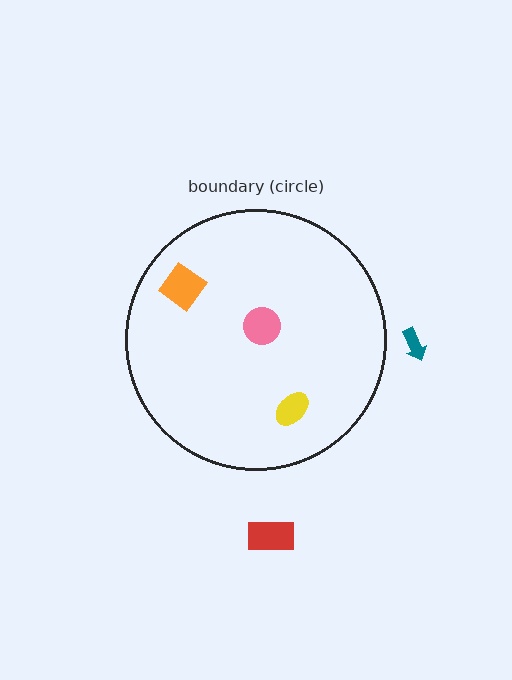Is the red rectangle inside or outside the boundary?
Outside.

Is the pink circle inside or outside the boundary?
Inside.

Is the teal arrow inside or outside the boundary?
Outside.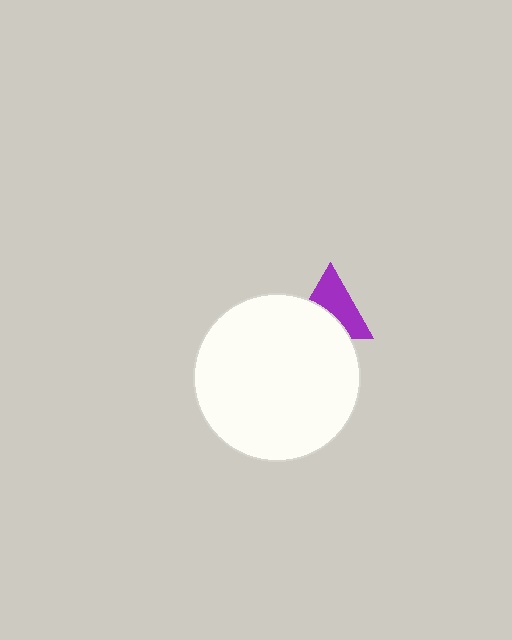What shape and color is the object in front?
The object in front is a white circle.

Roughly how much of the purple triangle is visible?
About half of it is visible (roughly 55%).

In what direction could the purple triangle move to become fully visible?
The purple triangle could move up. That would shift it out from behind the white circle entirely.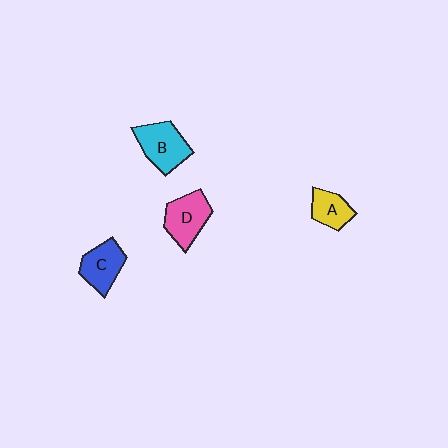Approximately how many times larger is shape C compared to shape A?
Approximately 1.3 times.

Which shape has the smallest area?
Shape A (yellow).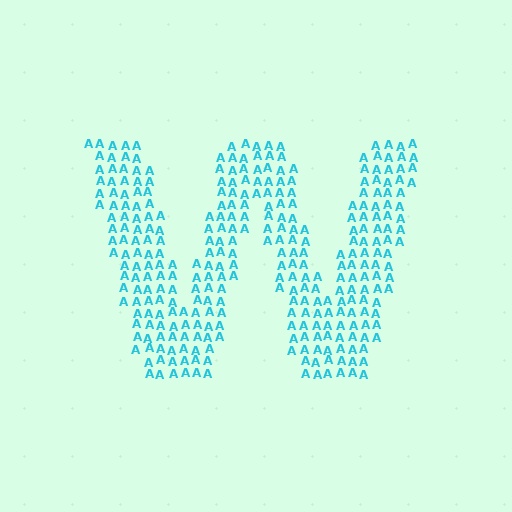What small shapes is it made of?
It is made of small letter A's.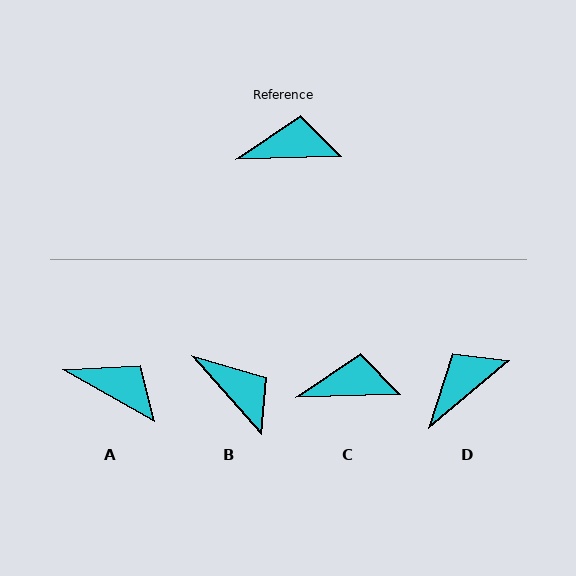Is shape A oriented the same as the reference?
No, it is off by about 31 degrees.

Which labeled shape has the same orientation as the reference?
C.